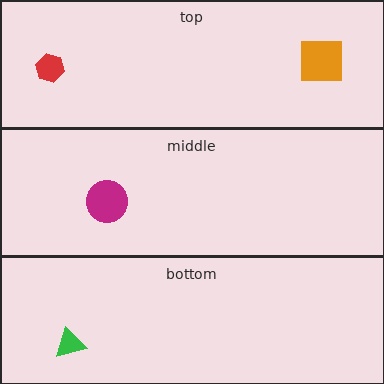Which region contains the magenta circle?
The middle region.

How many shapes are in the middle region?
1.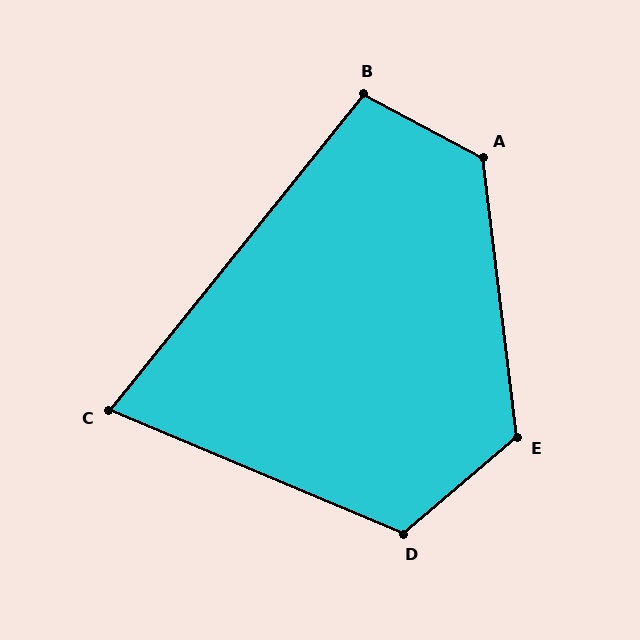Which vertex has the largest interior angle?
A, at approximately 125 degrees.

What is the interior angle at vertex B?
Approximately 101 degrees (obtuse).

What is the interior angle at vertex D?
Approximately 117 degrees (obtuse).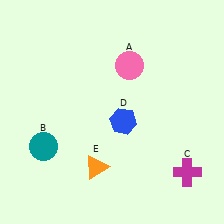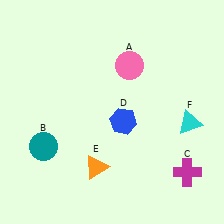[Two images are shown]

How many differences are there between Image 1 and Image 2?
There is 1 difference between the two images.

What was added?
A cyan triangle (F) was added in Image 2.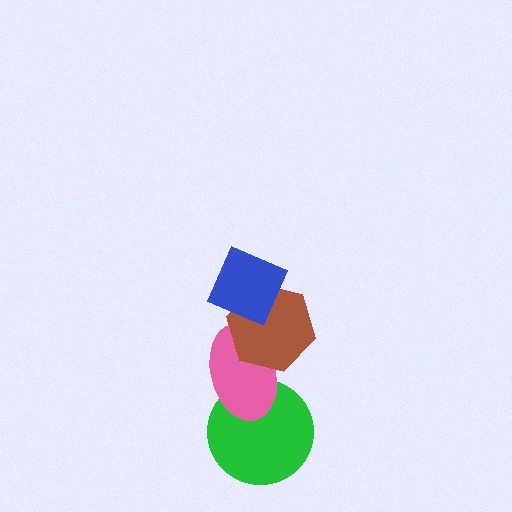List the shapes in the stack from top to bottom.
From top to bottom: the blue diamond, the brown hexagon, the pink ellipse, the green circle.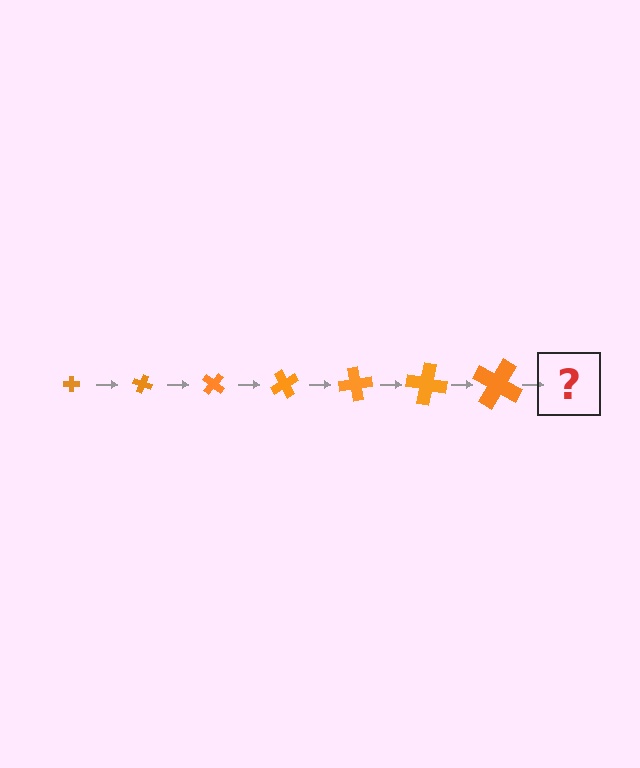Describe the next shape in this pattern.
It should be a cross, larger than the previous one and rotated 140 degrees from the start.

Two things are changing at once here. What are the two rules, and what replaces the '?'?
The two rules are that the cross grows larger each step and it rotates 20 degrees each step. The '?' should be a cross, larger than the previous one and rotated 140 degrees from the start.